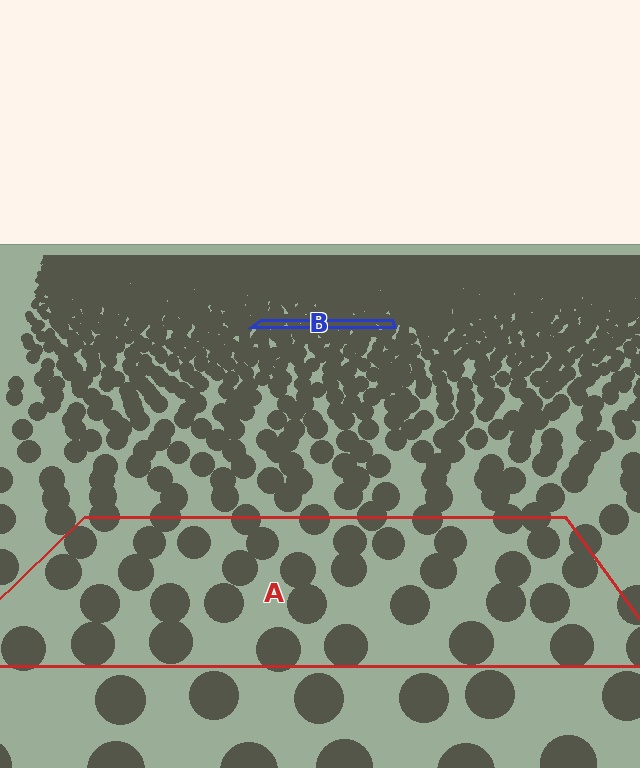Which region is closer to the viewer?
Region A is closer. The texture elements there are larger and more spread out.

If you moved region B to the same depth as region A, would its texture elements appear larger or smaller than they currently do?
They would appear larger. At a closer depth, the same texture elements are projected at a bigger on-screen size.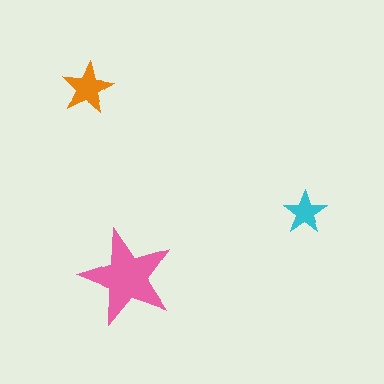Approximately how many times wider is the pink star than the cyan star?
About 2 times wider.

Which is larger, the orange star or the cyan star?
The orange one.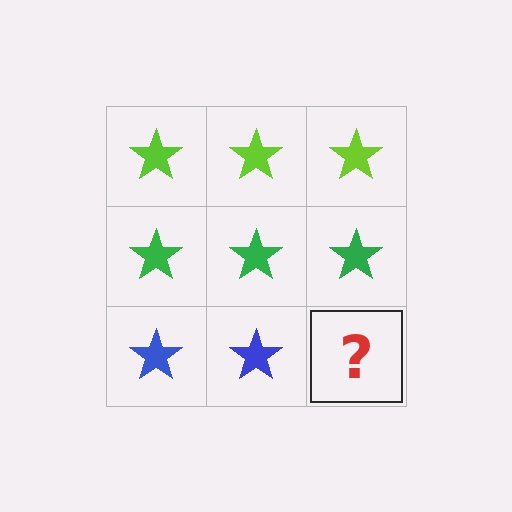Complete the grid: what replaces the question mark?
The question mark should be replaced with a blue star.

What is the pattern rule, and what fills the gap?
The rule is that each row has a consistent color. The gap should be filled with a blue star.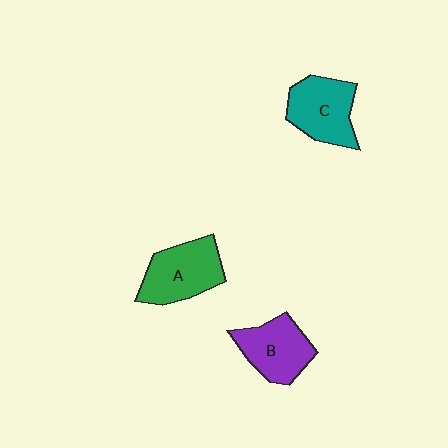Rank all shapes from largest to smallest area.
From largest to smallest: A (green), C (teal), B (purple).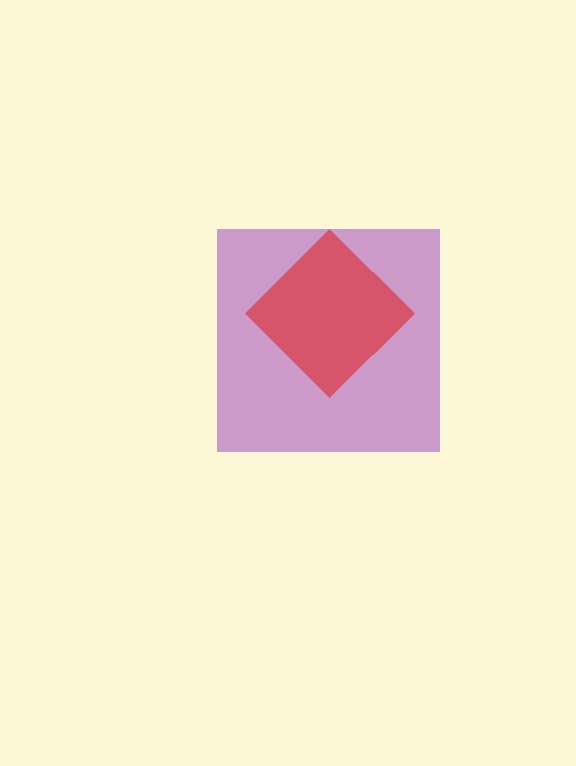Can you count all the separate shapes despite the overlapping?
Yes, there are 2 separate shapes.